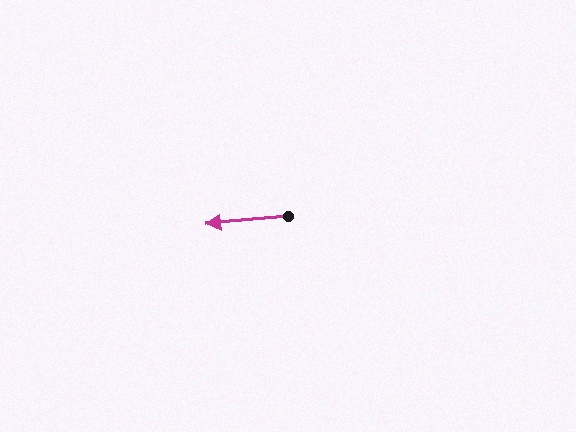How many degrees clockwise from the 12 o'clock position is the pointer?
Approximately 265 degrees.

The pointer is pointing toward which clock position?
Roughly 9 o'clock.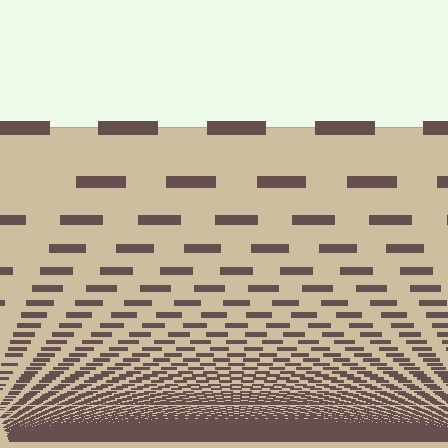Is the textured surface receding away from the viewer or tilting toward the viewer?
The surface appears to tilt toward the viewer. Texture elements get larger and sparser toward the top.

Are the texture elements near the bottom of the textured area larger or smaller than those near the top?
Smaller. The gradient is inverted — elements near the bottom are smaller and denser.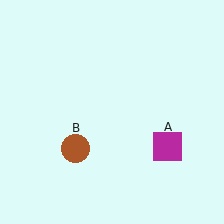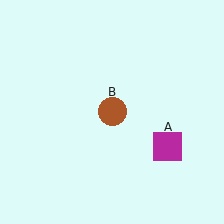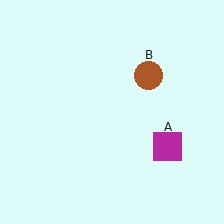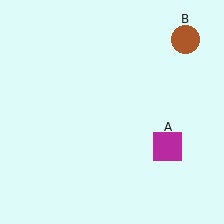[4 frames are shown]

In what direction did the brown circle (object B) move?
The brown circle (object B) moved up and to the right.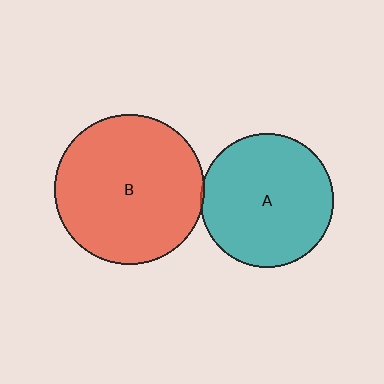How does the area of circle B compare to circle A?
Approximately 1.3 times.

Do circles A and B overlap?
Yes.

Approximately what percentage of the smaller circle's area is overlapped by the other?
Approximately 5%.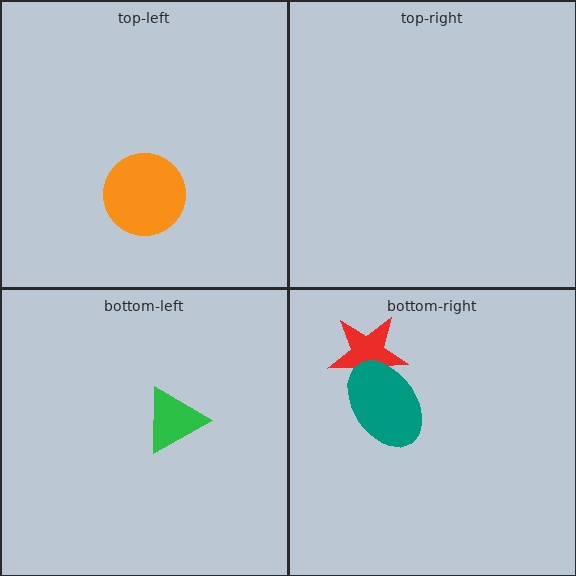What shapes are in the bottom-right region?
The red star, the teal ellipse.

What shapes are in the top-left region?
The orange circle.